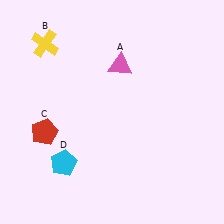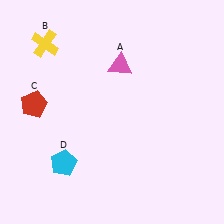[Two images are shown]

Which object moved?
The red pentagon (C) moved up.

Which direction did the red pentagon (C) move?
The red pentagon (C) moved up.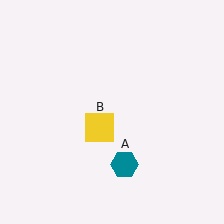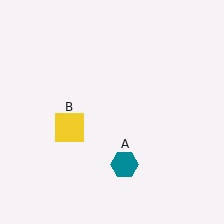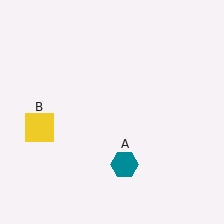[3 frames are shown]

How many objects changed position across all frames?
1 object changed position: yellow square (object B).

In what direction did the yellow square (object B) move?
The yellow square (object B) moved left.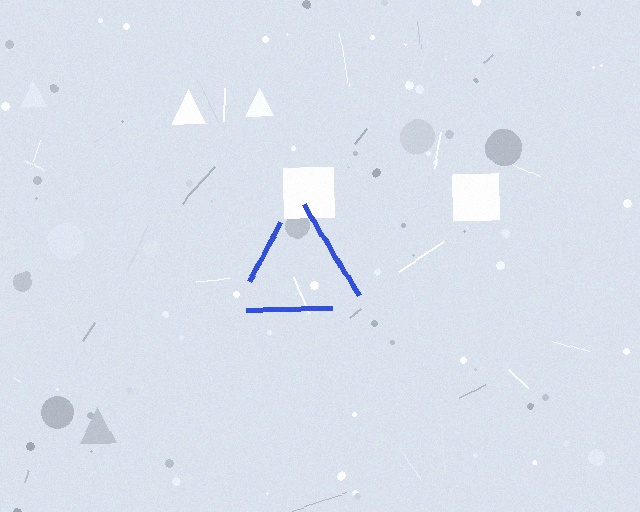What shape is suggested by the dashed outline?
The dashed outline suggests a triangle.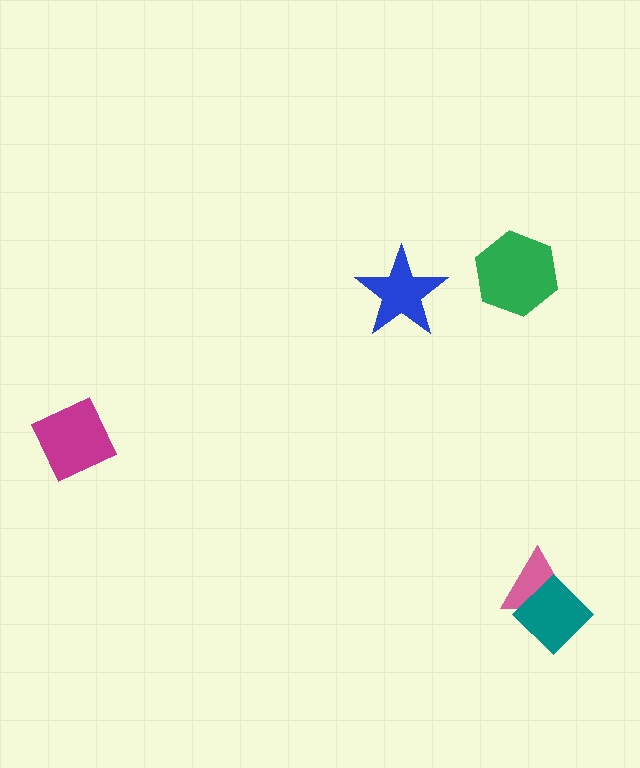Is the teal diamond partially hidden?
No, no other shape covers it.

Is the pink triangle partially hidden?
Yes, it is partially covered by another shape.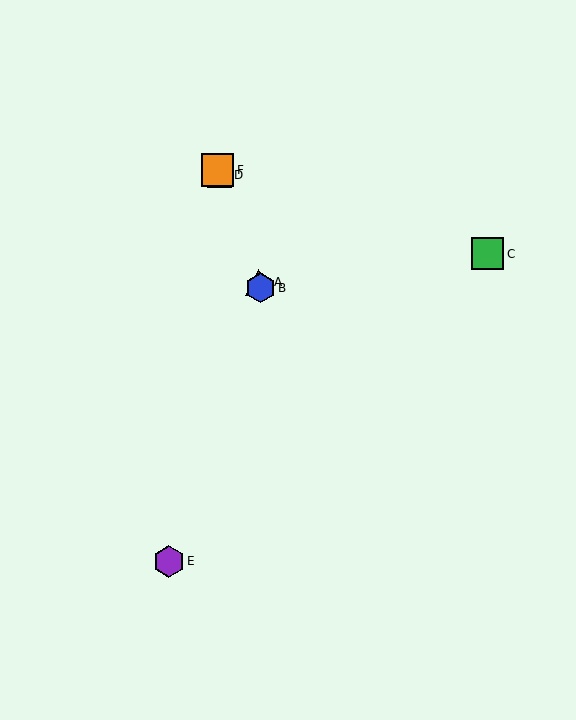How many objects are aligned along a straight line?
4 objects (A, B, D, F) are aligned along a straight line.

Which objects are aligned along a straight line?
Objects A, B, D, F are aligned along a straight line.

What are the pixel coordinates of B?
Object B is at (260, 288).